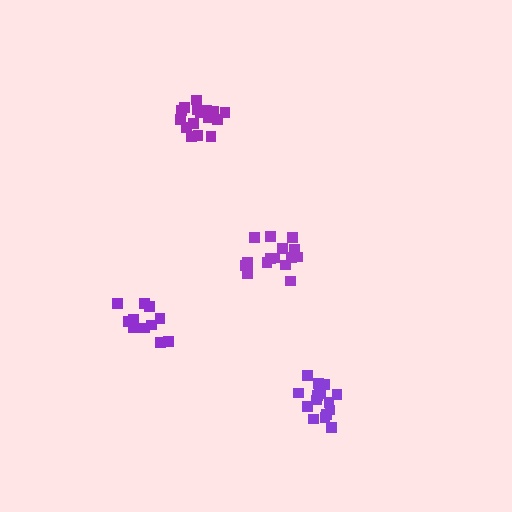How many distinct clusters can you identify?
There are 4 distinct clusters.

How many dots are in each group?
Group 1: 12 dots, Group 2: 15 dots, Group 3: 18 dots, Group 4: 16 dots (61 total).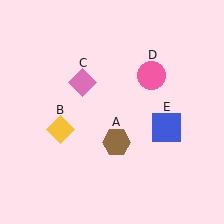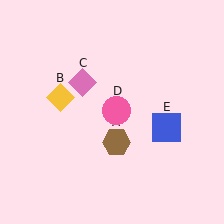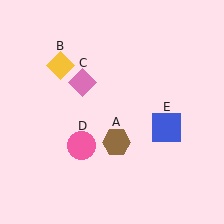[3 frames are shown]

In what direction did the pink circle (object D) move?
The pink circle (object D) moved down and to the left.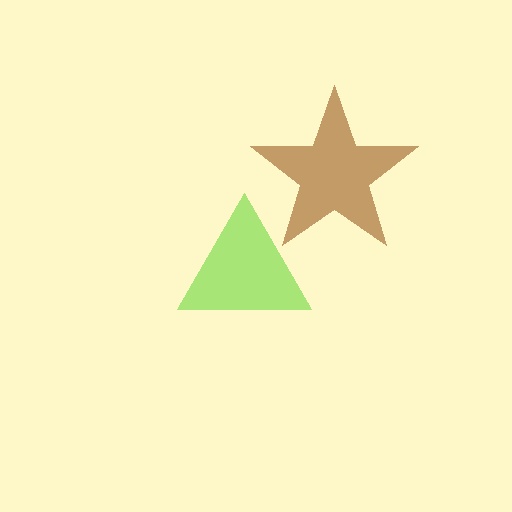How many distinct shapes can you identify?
There are 2 distinct shapes: a brown star, a lime triangle.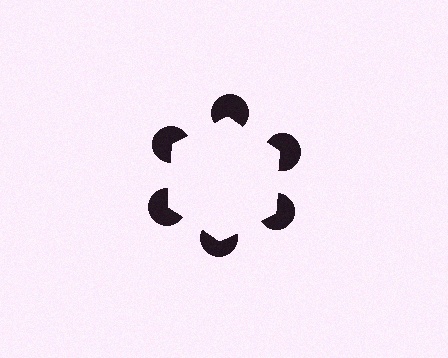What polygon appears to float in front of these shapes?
An illusory hexagon — its edges are inferred from the aligned wedge cuts in the pac-man discs, not physically drawn.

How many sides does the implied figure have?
6 sides.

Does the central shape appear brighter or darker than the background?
It typically appears slightly brighter than the background, even though no actual brightness change is drawn.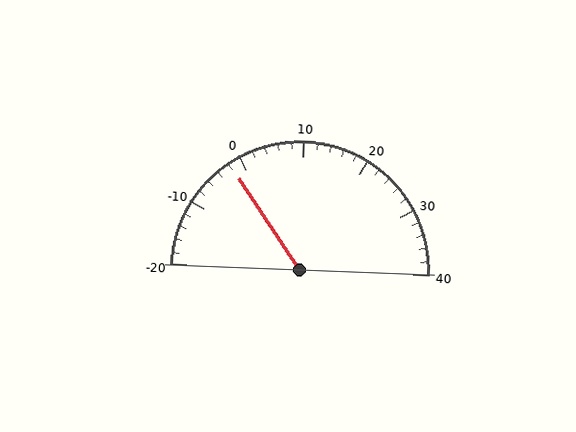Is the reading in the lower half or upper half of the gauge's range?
The reading is in the lower half of the range (-20 to 40).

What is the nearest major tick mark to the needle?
The nearest major tick mark is 0.